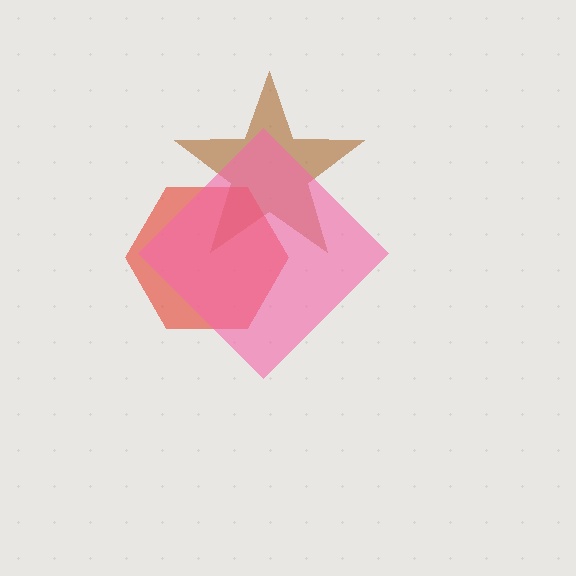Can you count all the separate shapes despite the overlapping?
Yes, there are 3 separate shapes.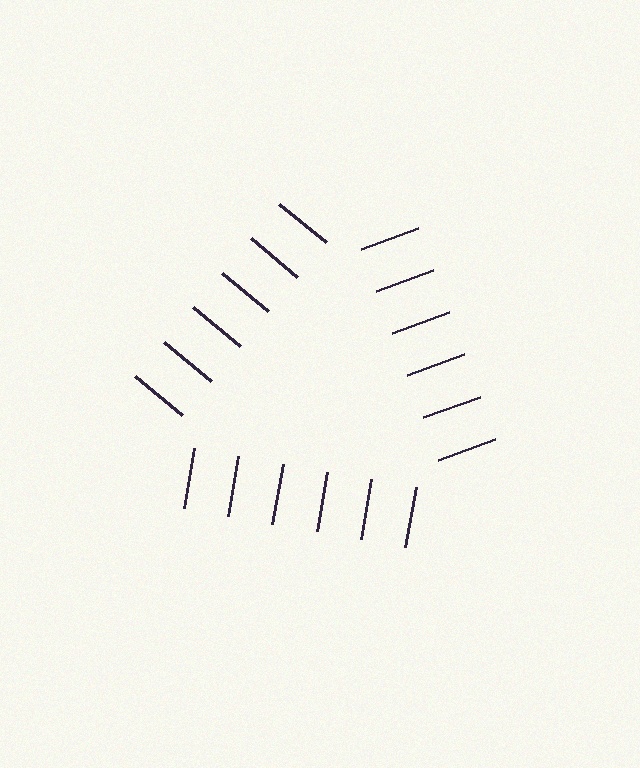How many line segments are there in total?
18 — 6 along each of the 3 edges.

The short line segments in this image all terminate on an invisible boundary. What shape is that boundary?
An illusory triangle — the line segments terminate on its edges but no continuous stroke is drawn.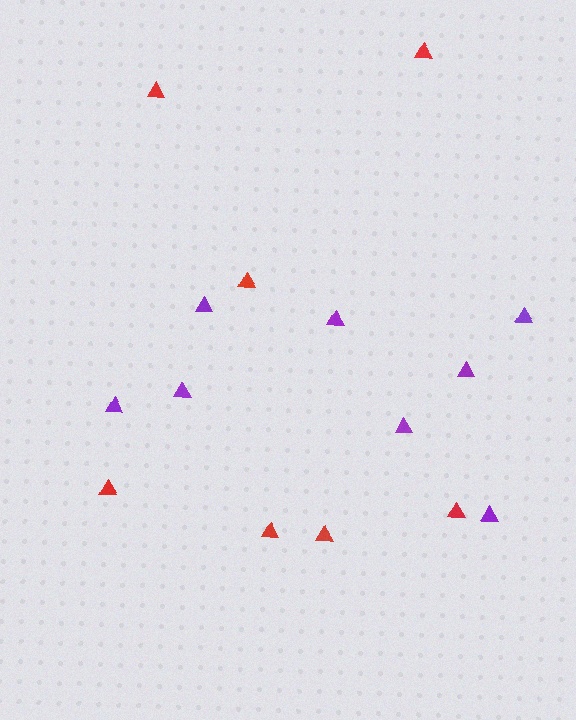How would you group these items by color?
There are 2 groups: one group of purple triangles (8) and one group of red triangles (7).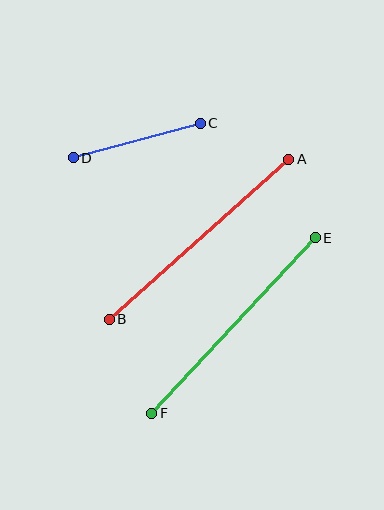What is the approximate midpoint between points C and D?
The midpoint is at approximately (137, 141) pixels.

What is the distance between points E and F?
The distance is approximately 240 pixels.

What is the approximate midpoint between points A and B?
The midpoint is at approximately (199, 239) pixels.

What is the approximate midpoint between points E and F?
The midpoint is at approximately (233, 325) pixels.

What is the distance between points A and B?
The distance is approximately 241 pixels.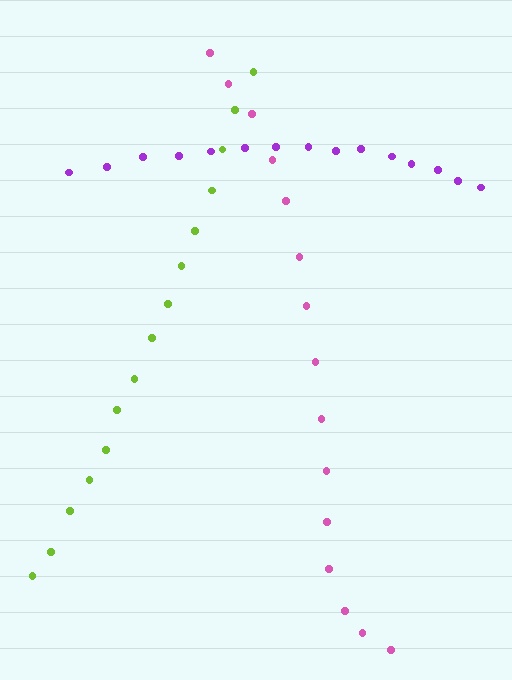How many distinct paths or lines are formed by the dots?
There are 3 distinct paths.